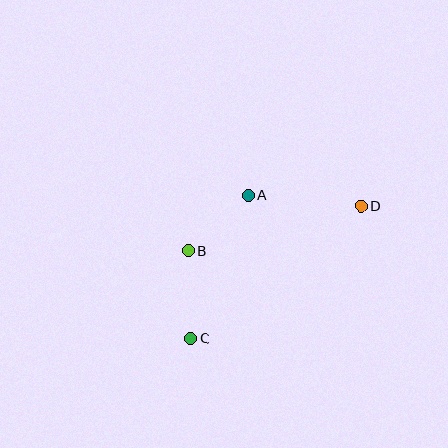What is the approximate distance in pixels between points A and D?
The distance between A and D is approximately 114 pixels.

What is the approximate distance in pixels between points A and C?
The distance between A and C is approximately 154 pixels.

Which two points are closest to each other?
Points A and B are closest to each other.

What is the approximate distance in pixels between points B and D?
The distance between B and D is approximately 178 pixels.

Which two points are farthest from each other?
Points C and D are farthest from each other.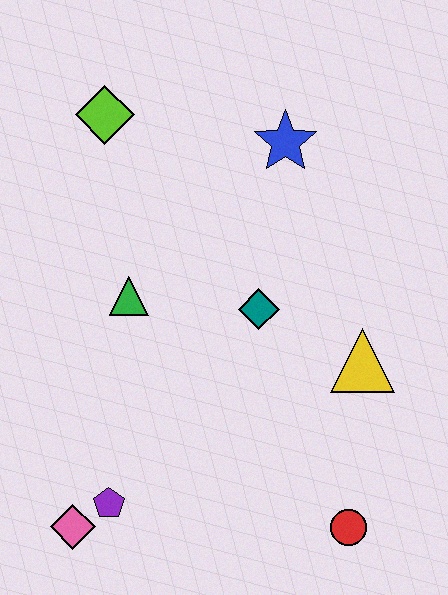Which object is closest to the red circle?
The yellow triangle is closest to the red circle.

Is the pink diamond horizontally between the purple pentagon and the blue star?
No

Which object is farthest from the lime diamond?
The red circle is farthest from the lime diamond.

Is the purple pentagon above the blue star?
No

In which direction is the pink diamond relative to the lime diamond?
The pink diamond is below the lime diamond.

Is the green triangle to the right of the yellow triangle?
No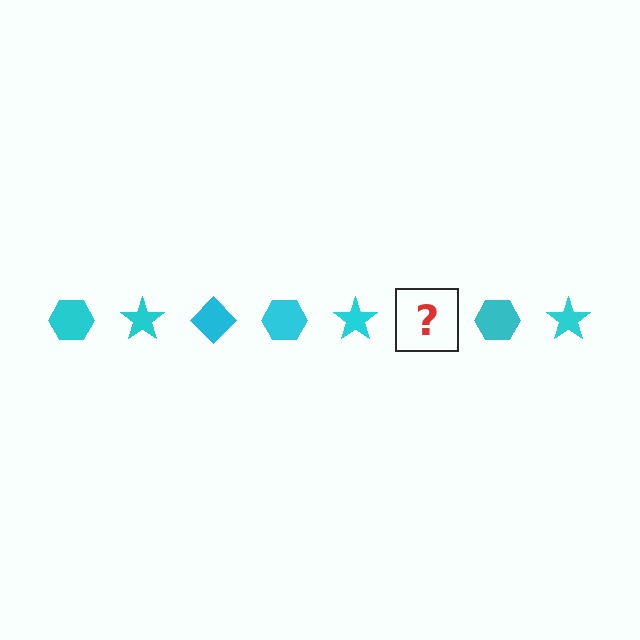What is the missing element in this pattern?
The missing element is a cyan diamond.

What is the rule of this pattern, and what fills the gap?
The rule is that the pattern cycles through hexagon, star, diamond shapes in cyan. The gap should be filled with a cyan diamond.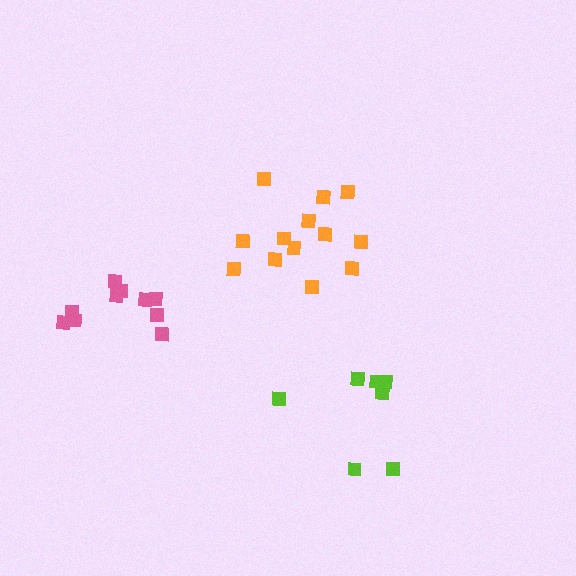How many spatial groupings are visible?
There are 3 spatial groupings.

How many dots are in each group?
Group 1: 10 dots, Group 2: 8 dots, Group 3: 13 dots (31 total).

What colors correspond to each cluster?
The clusters are colored: pink, lime, orange.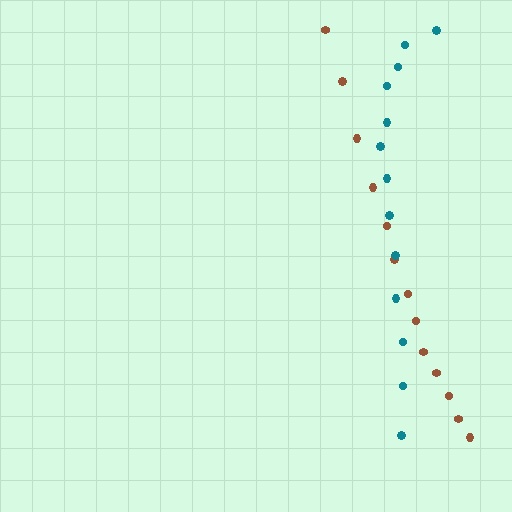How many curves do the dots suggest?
There are 2 distinct paths.